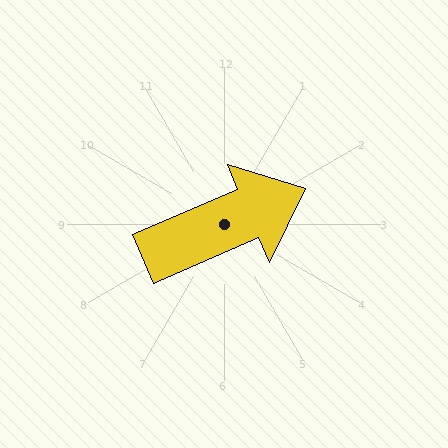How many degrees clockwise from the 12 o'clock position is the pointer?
Approximately 67 degrees.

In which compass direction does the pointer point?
Northeast.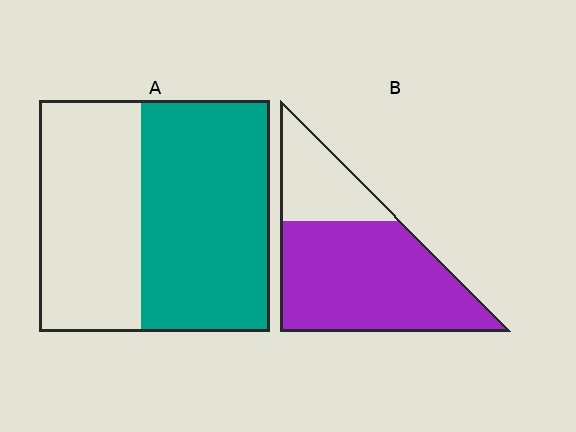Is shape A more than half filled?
Yes.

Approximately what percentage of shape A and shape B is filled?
A is approximately 55% and B is approximately 75%.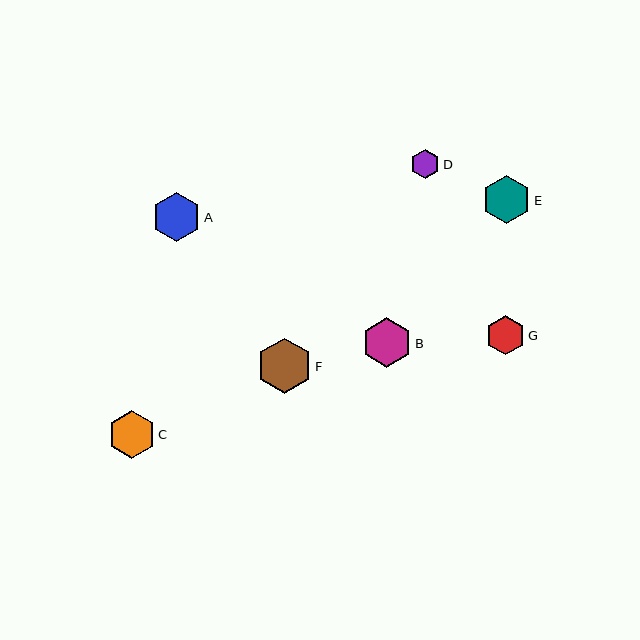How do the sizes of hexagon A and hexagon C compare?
Hexagon A and hexagon C are approximately the same size.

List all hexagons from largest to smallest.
From largest to smallest: F, B, A, E, C, G, D.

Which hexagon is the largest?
Hexagon F is the largest with a size of approximately 55 pixels.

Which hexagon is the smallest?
Hexagon D is the smallest with a size of approximately 29 pixels.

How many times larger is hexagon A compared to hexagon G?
Hexagon A is approximately 1.2 times the size of hexagon G.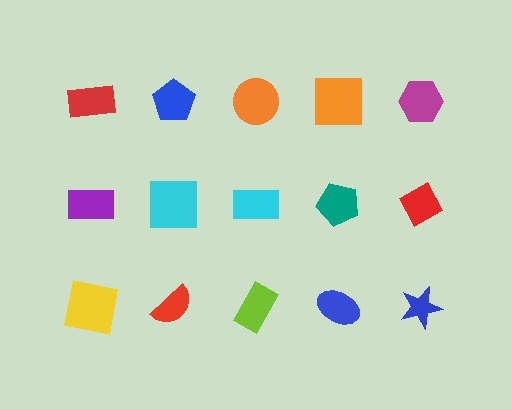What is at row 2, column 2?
A cyan square.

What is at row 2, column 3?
A cyan rectangle.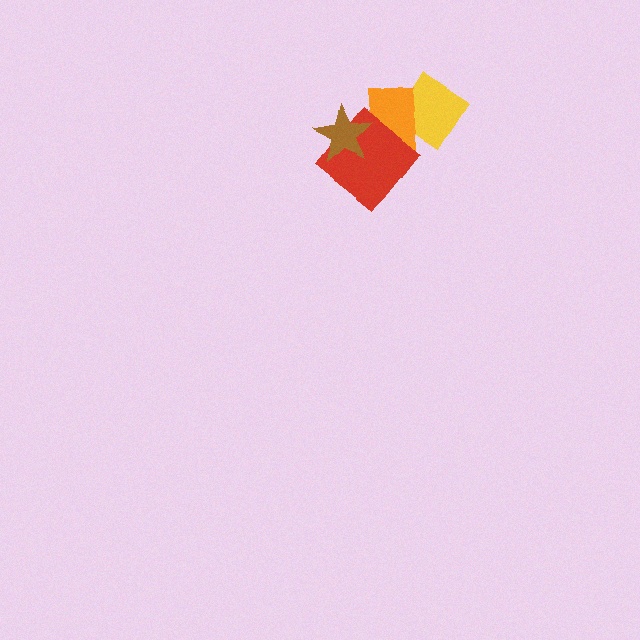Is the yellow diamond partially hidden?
Yes, it is partially covered by another shape.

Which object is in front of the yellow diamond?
The orange rectangle is in front of the yellow diamond.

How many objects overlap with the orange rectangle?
3 objects overlap with the orange rectangle.